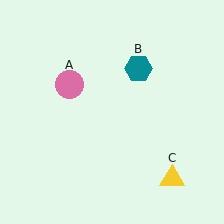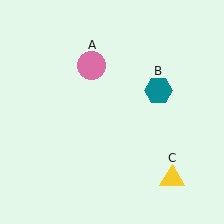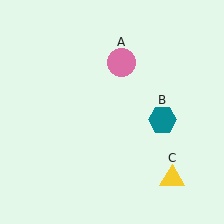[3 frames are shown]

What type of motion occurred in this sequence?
The pink circle (object A), teal hexagon (object B) rotated clockwise around the center of the scene.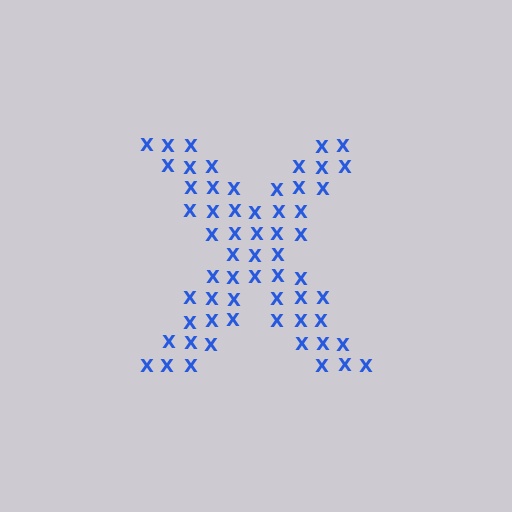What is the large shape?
The large shape is the letter X.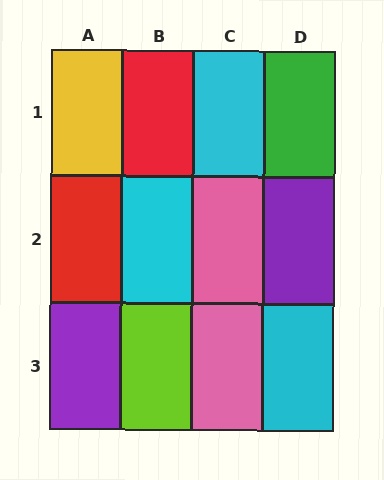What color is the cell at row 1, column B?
Red.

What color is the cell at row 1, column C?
Cyan.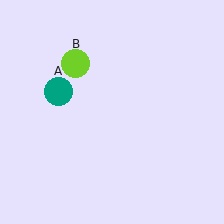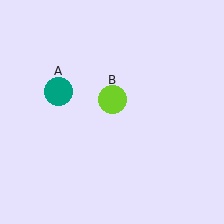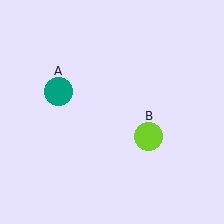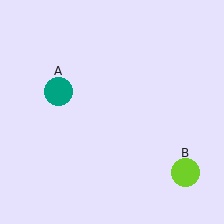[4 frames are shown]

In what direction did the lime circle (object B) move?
The lime circle (object B) moved down and to the right.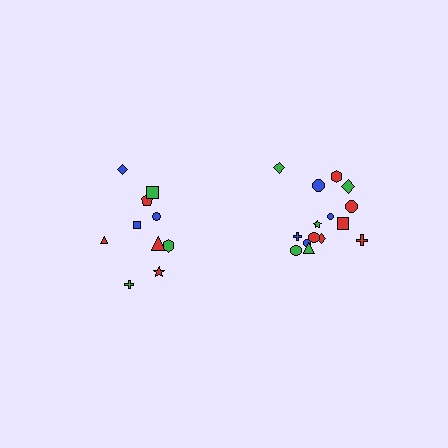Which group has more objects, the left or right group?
The right group.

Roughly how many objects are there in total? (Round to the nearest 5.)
Roughly 25 objects in total.